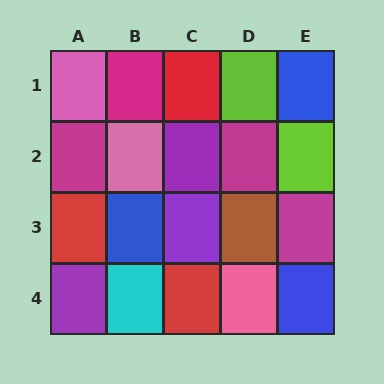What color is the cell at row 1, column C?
Red.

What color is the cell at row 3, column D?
Brown.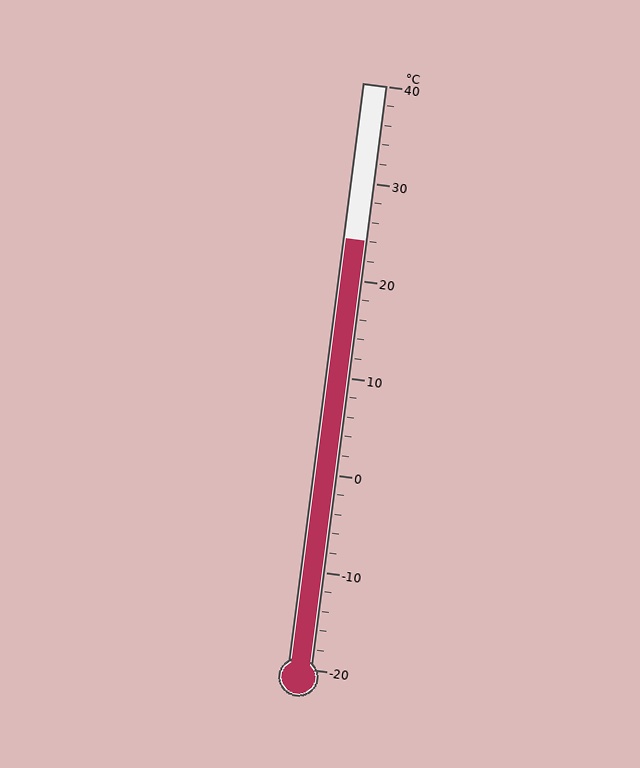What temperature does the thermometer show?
The thermometer shows approximately 24°C.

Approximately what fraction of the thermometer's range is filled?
The thermometer is filled to approximately 75% of its range.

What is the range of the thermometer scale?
The thermometer scale ranges from -20°C to 40°C.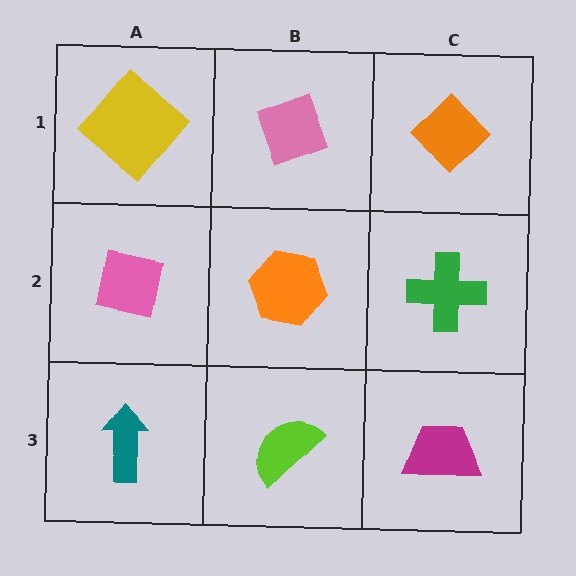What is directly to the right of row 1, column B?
An orange diamond.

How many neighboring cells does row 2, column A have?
3.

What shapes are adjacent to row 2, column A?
A yellow diamond (row 1, column A), a teal arrow (row 3, column A), an orange hexagon (row 2, column B).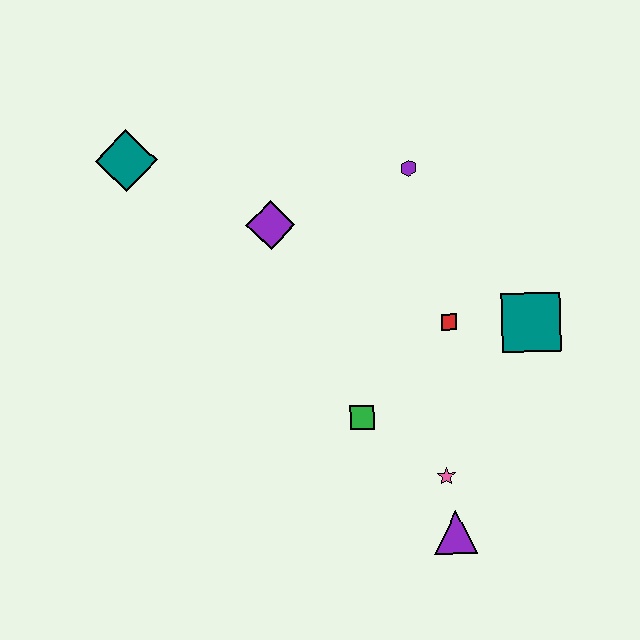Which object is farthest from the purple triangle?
The teal diamond is farthest from the purple triangle.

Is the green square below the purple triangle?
No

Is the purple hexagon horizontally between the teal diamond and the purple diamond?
No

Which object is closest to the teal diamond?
The purple diamond is closest to the teal diamond.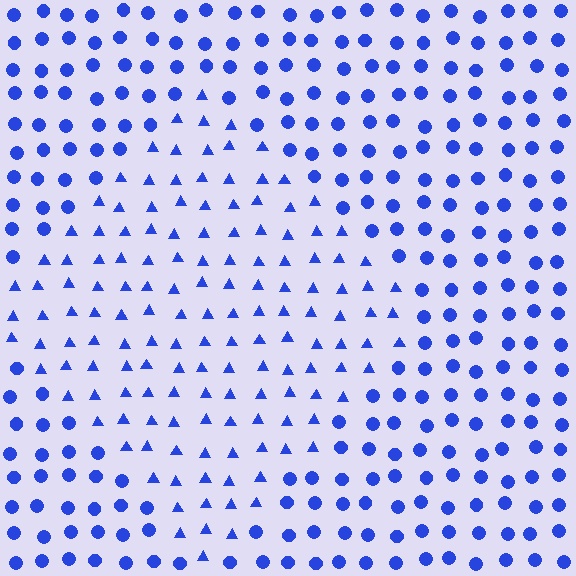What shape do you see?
I see a diamond.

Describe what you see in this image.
The image is filled with small blue elements arranged in a uniform grid. A diamond-shaped region contains triangles, while the surrounding area contains circles. The boundary is defined purely by the change in element shape.